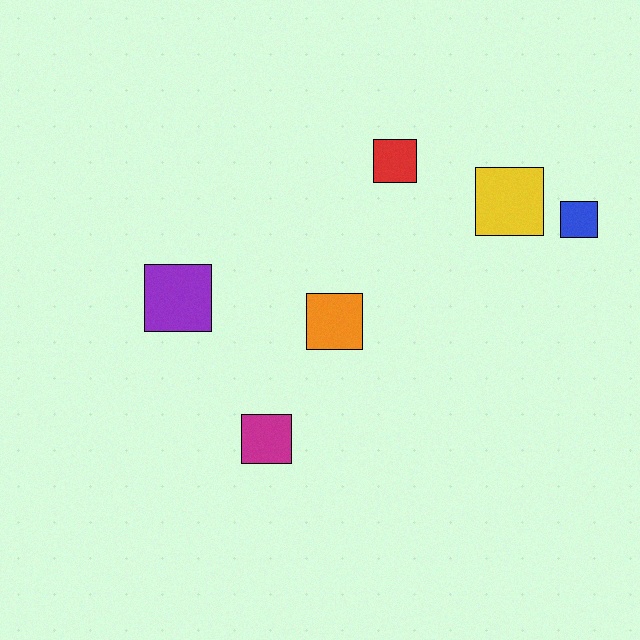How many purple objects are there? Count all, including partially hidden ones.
There is 1 purple object.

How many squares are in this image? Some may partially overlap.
There are 6 squares.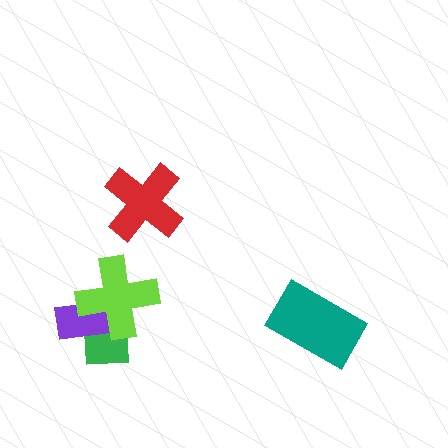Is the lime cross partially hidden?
No, no other shape covers it.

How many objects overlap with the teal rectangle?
0 objects overlap with the teal rectangle.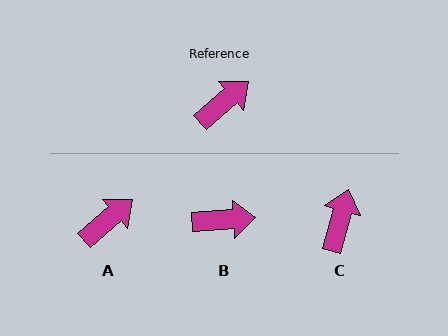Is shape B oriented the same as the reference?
No, it is off by about 37 degrees.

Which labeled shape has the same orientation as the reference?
A.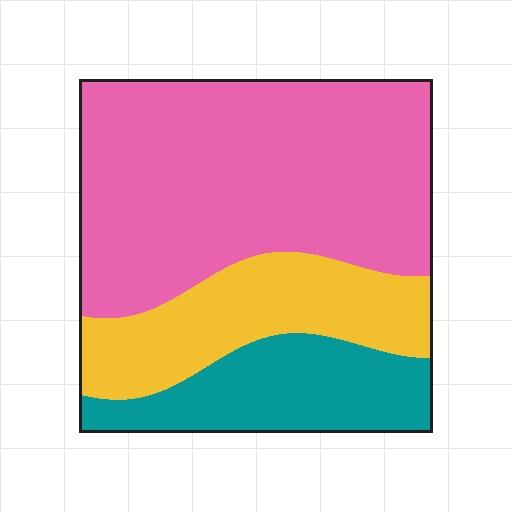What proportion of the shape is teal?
Teal covers about 20% of the shape.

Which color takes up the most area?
Pink, at roughly 55%.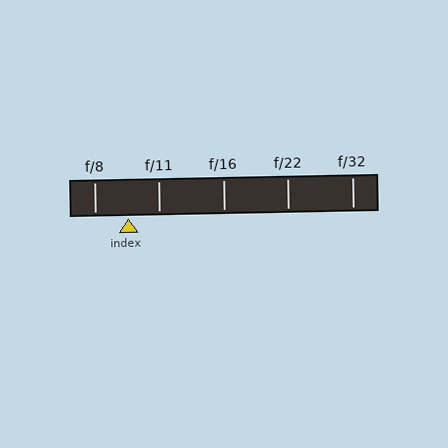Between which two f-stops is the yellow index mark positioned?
The index mark is between f/8 and f/11.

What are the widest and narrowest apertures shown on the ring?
The widest aperture shown is f/8 and the narrowest is f/32.